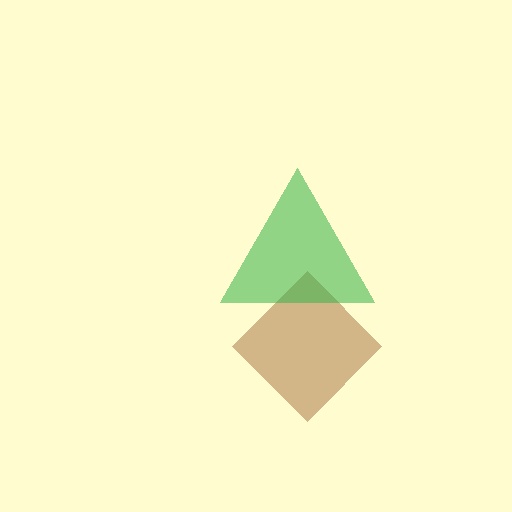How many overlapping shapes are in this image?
There are 2 overlapping shapes in the image.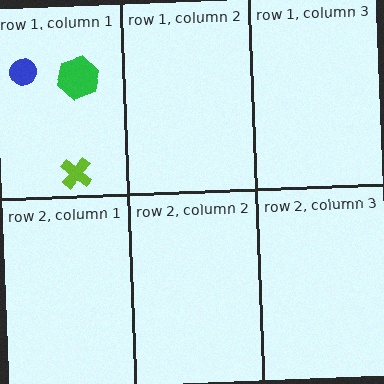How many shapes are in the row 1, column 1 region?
3.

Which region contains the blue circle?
The row 1, column 1 region.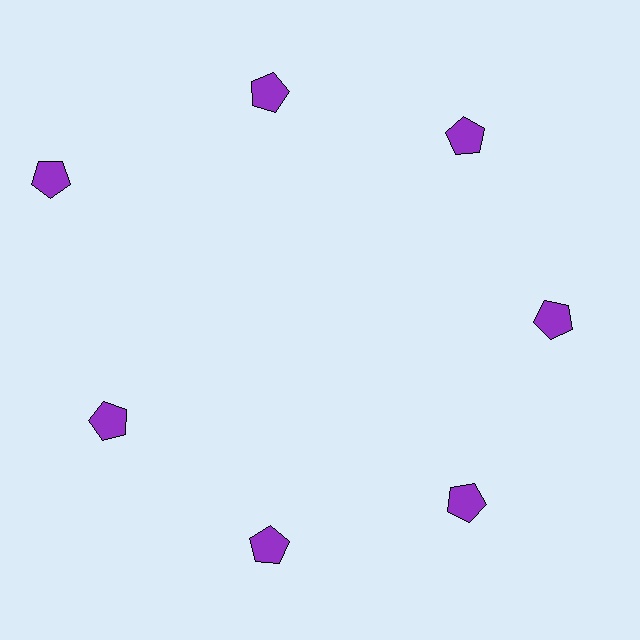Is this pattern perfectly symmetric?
No. The 7 purple pentagons are arranged in a ring, but one element near the 10 o'clock position is pushed outward from the center, breaking the 7-fold rotational symmetry.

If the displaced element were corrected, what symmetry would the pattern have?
It would have 7-fold rotational symmetry — the pattern would map onto itself every 51 degrees.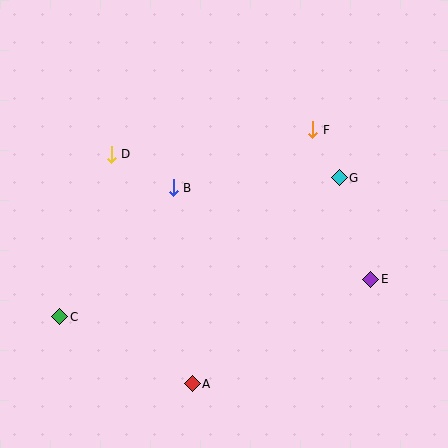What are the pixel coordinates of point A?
Point A is at (192, 384).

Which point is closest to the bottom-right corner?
Point E is closest to the bottom-right corner.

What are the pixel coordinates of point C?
Point C is at (60, 317).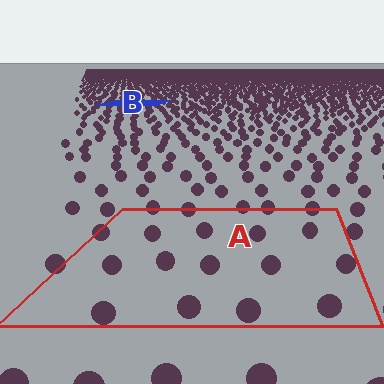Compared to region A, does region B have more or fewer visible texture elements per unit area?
Region B has more texture elements per unit area — they are packed more densely because it is farther away.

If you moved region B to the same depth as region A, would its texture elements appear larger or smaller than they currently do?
They would appear larger. At a closer depth, the same texture elements are projected at a bigger on-screen size.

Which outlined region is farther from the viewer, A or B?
Region B is farther from the viewer — the texture elements inside it appear smaller and more densely packed.